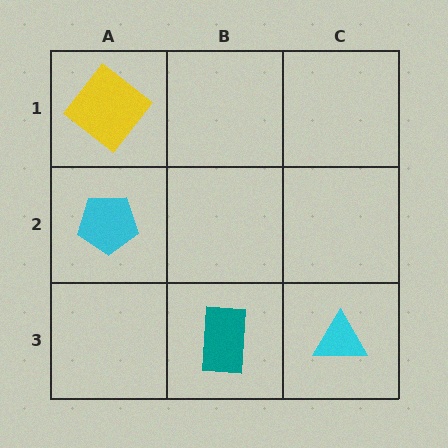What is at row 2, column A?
A cyan pentagon.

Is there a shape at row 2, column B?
No, that cell is empty.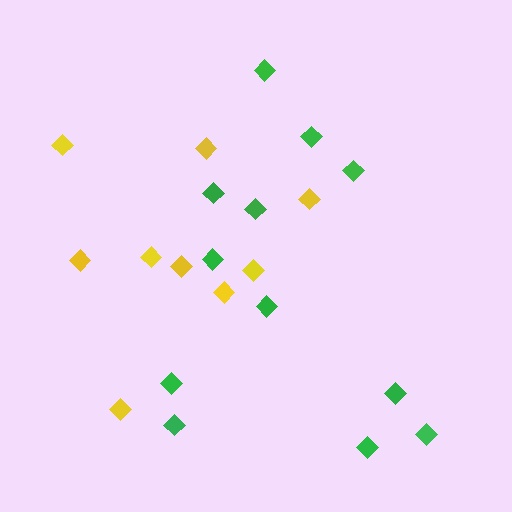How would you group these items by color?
There are 2 groups: one group of yellow diamonds (9) and one group of green diamonds (12).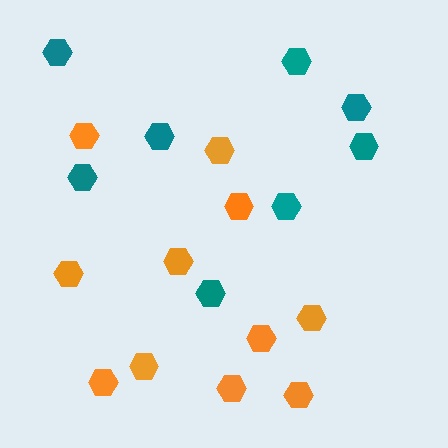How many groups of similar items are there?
There are 2 groups: one group of teal hexagons (8) and one group of orange hexagons (11).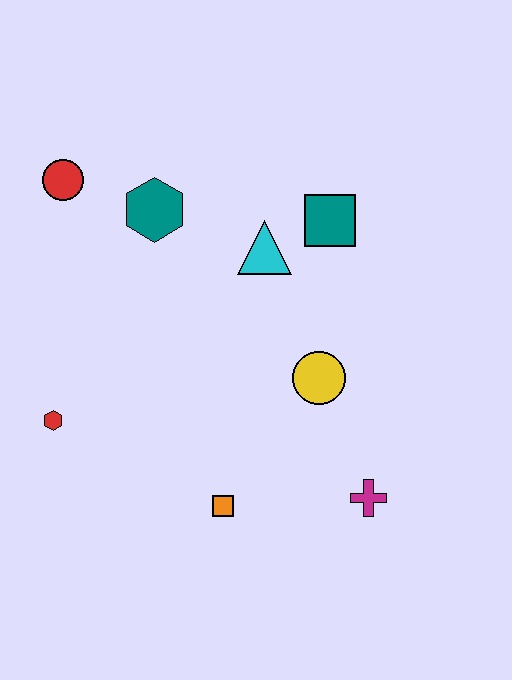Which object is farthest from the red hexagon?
The teal square is farthest from the red hexagon.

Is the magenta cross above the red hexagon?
No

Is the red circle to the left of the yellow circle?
Yes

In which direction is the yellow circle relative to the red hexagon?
The yellow circle is to the right of the red hexagon.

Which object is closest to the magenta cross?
The yellow circle is closest to the magenta cross.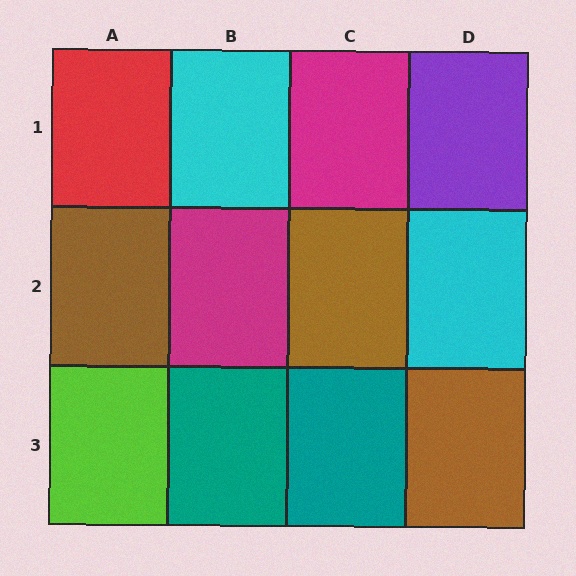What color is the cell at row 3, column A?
Lime.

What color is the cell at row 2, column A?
Brown.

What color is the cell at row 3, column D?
Brown.